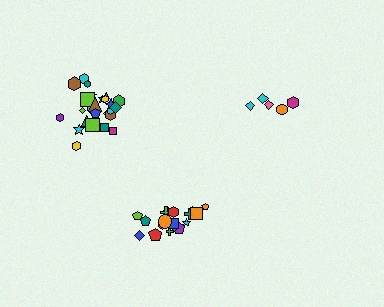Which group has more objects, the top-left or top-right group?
The top-left group.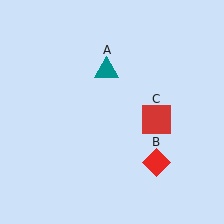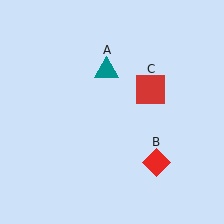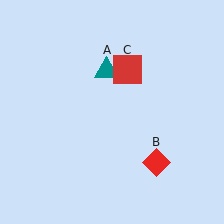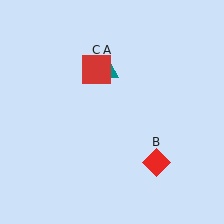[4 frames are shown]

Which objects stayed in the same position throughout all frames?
Teal triangle (object A) and red diamond (object B) remained stationary.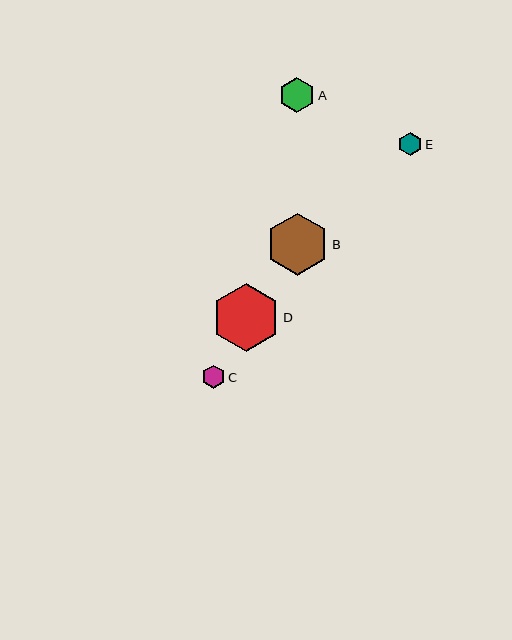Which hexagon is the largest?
Hexagon D is the largest with a size of approximately 68 pixels.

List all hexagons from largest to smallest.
From largest to smallest: D, B, A, E, C.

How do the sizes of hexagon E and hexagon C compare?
Hexagon E and hexagon C are approximately the same size.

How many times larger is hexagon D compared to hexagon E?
Hexagon D is approximately 2.9 times the size of hexagon E.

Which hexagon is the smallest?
Hexagon C is the smallest with a size of approximately 23 pixels.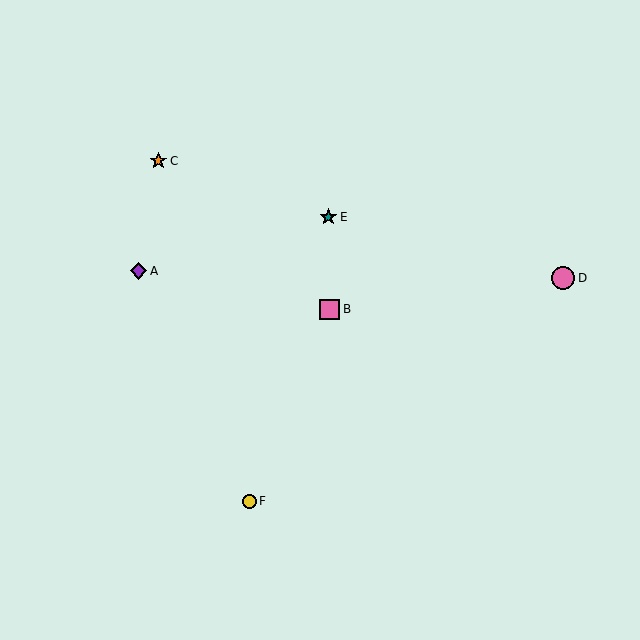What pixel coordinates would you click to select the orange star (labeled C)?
Click at (158, 161) to select the orange star C.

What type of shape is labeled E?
Shape E is a teal star.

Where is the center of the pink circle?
The center of the pink circle is at (563, 278).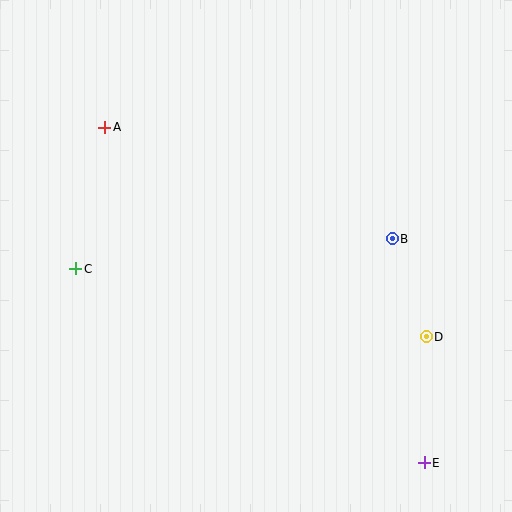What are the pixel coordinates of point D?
Point D is at (426, 337).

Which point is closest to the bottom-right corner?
Point E is closest to the bottom-right corner.